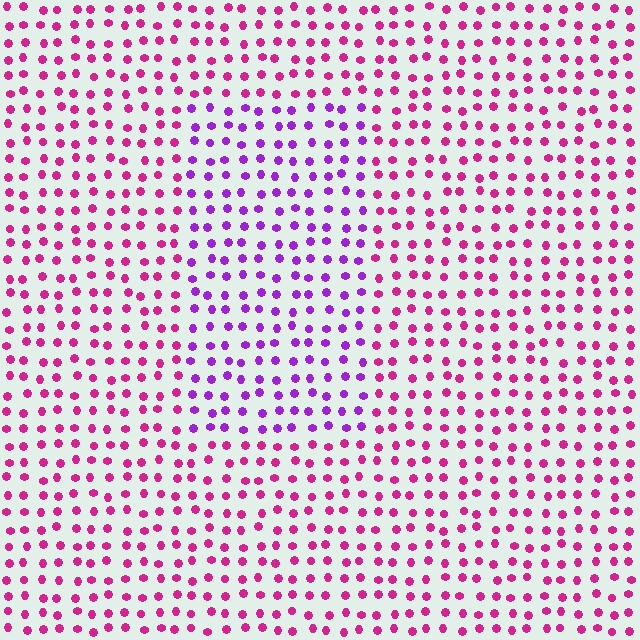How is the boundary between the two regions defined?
The boundary is defined purely by a slight shift in hue (about 41 degrees). Spacing, size, and orientation are identical on both sides.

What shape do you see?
I see a rectangle.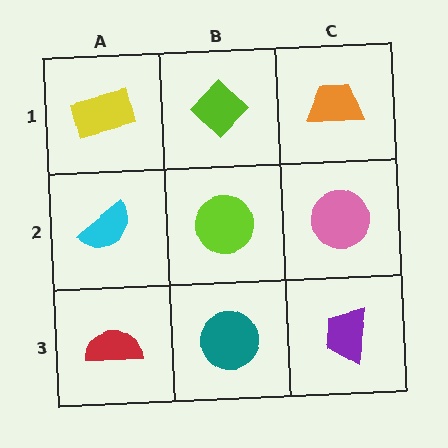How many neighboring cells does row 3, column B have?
3.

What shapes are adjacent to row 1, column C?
A pink circle (row 2, column C), a lime diamond (row 1, column B).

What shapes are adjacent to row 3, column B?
A lime circle (row 2, column B), a red semicircle (row 3, column A), a purple trapezoid (row 3, column C).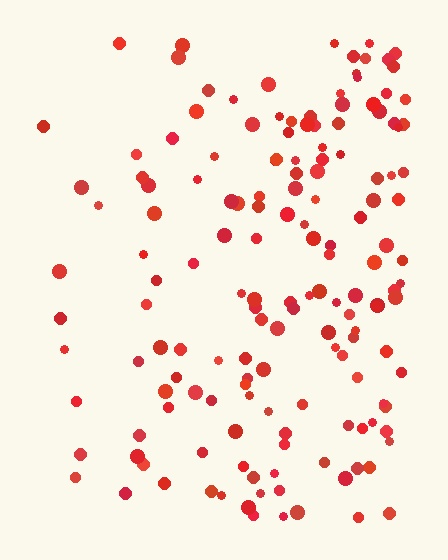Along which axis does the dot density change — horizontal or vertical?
Horizontal.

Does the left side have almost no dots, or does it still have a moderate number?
Still a moderate number, just noticeably fewer than the right.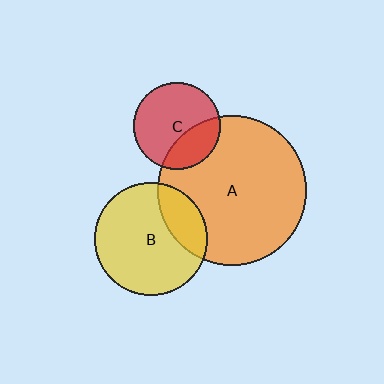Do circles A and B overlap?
Yes.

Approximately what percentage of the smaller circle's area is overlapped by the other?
Approximately 25%.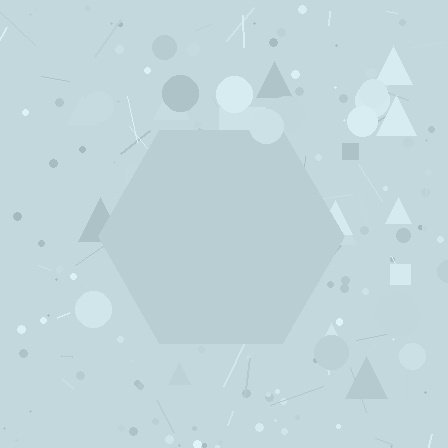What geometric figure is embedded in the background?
A hexagon is embedded in the background.